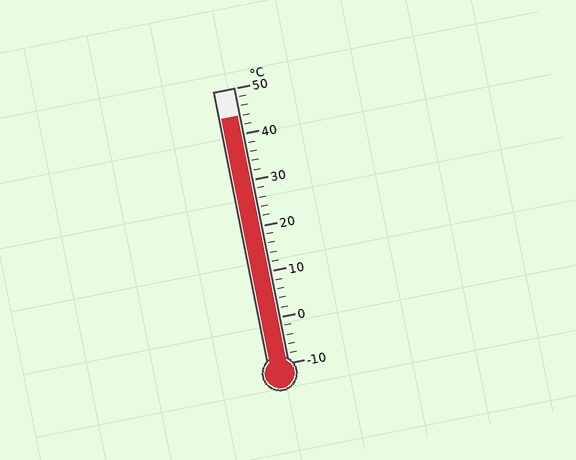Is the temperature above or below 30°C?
The temperature is above 30°C.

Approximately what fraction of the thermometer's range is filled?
The thermometer is filled to approximately 90% of its range.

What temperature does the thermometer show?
The thermometer shows approximately 44°C.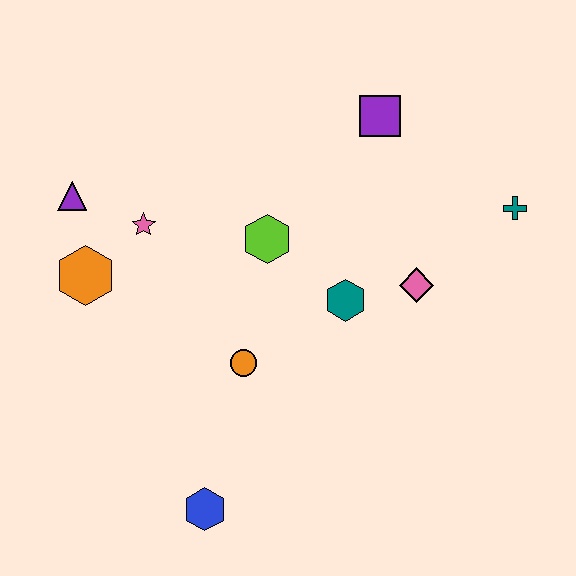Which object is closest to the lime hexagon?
The teal hexagon is closest to the lime hexagon.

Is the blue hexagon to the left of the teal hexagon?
Yes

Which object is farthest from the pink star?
The teal cross is farthest from the pink star.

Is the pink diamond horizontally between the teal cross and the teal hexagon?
Yes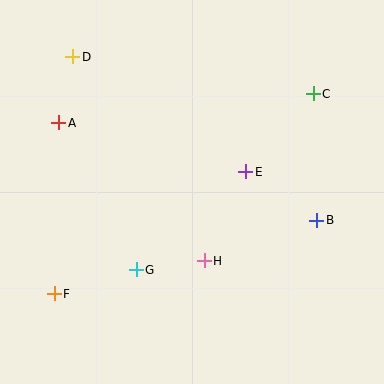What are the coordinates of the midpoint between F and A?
The midpoint between F and A is at (56, 208).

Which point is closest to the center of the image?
Point E at (246, 172) is closest to the center.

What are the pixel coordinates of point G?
Point G is at (136, 270).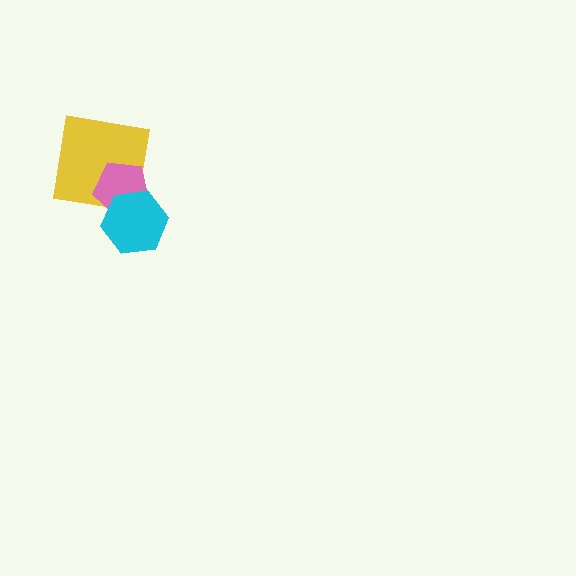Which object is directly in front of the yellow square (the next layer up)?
The pink pentagon is directly in front of the yellow square.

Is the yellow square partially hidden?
Yes, it is partially covered by another shape.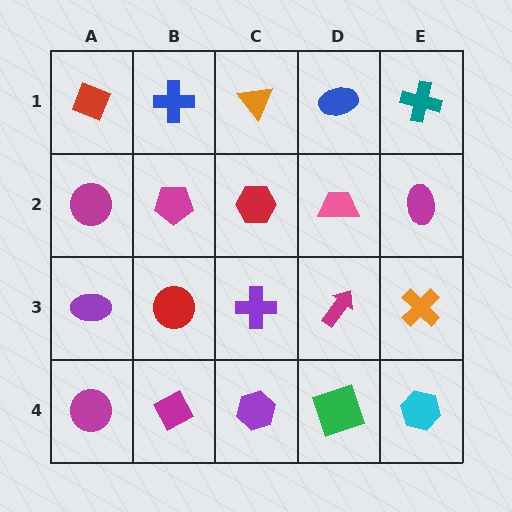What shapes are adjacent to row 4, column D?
A magenta arrow (row 3, column D), a purple hexagon (row 4, column C), a cyan hexagon (row 4, column E).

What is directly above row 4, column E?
An orange cross.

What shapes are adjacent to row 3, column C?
A red hexagon (row 2, column C), a purple hexagon (row 4, column C), a red circle (row 3, column B), a magenta arrow (row 3, column D).